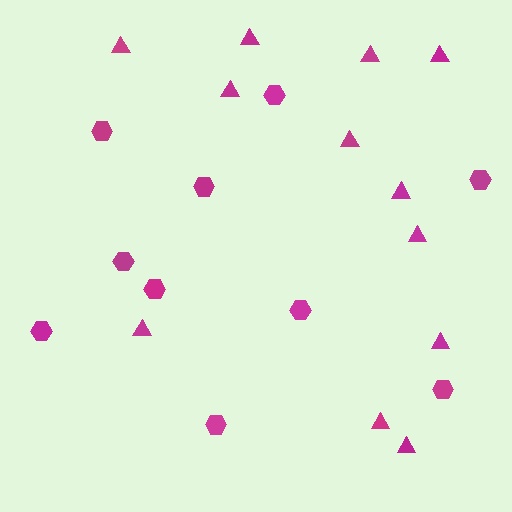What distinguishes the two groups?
There are 2 groups: one group of hexagons (10) and one group of triangles (12).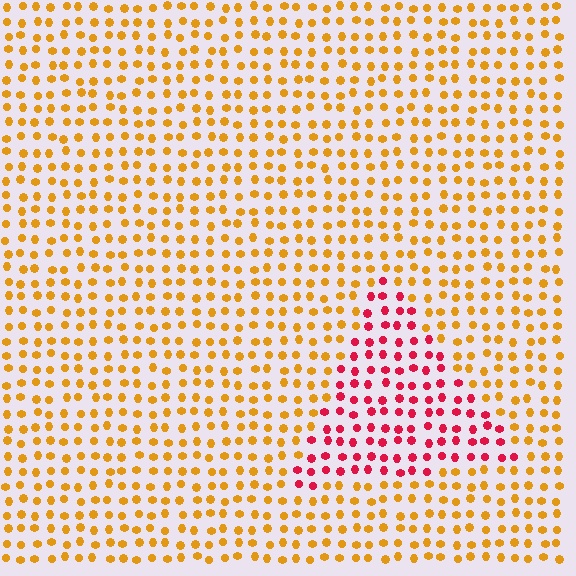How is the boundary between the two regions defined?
The boundary is defined purely by a slight shift in hue (about 53 degrees). Spacing, size, and orientation are identical on both sides.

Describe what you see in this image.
The image is filled with small orange elements in a uniform arrangement. A triangle-shaped region is visible where the elements are tinted to a slightly different hue, forming a subtle color boundary.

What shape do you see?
I see a triangle.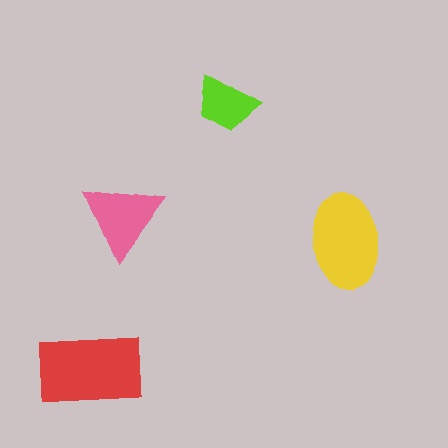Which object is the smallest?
The lime trapezoid.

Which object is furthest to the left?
The red rectangle is leftmost.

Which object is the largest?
The red rectangle.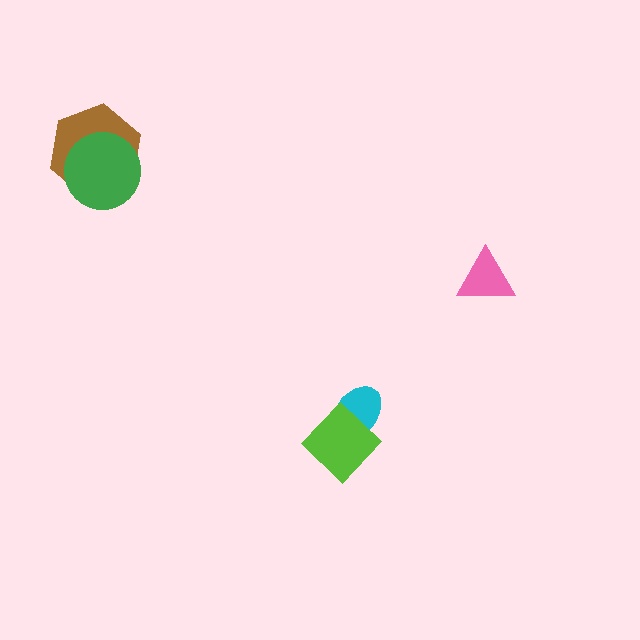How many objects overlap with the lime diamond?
1 object overlaps with the lime diamond.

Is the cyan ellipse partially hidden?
Yes, it is partially covered by another shape.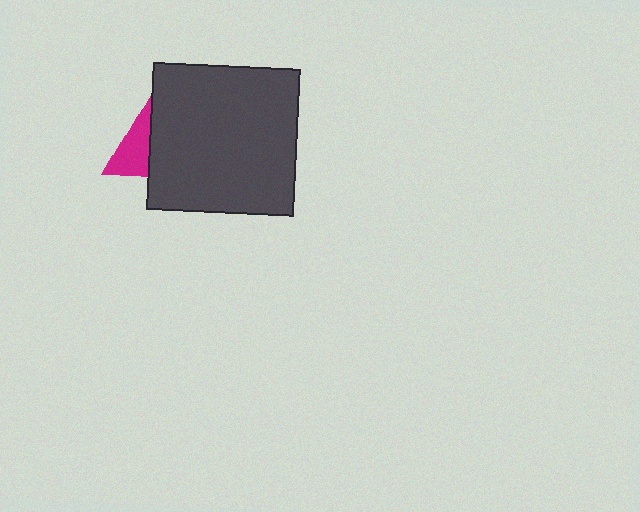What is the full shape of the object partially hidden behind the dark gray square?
The partially hidden object is a magenta triangle.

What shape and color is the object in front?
The object in front is a dark gray square.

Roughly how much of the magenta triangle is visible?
A small part of it is visible (roughly 44%).